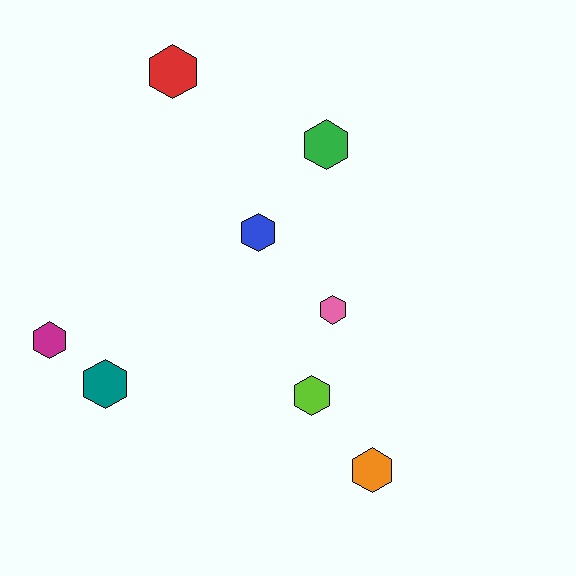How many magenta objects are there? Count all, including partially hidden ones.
There is 1 magenta object.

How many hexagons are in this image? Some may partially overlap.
There are 8 hexagons.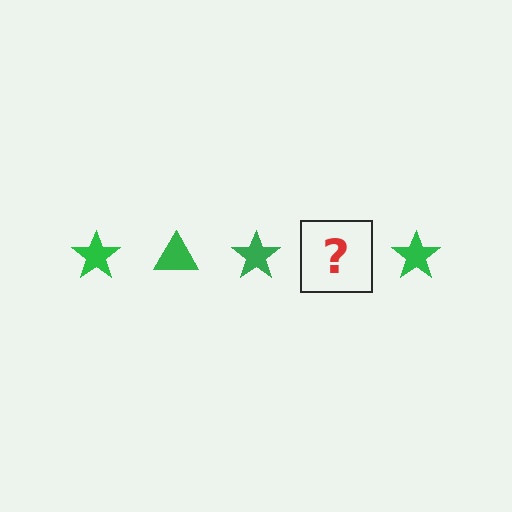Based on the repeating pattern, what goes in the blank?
The blank should be a green triangle.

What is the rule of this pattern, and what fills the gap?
The rule is that the pattern cycles through star, triangle shapes in green. The gap should be filled with a green triangle.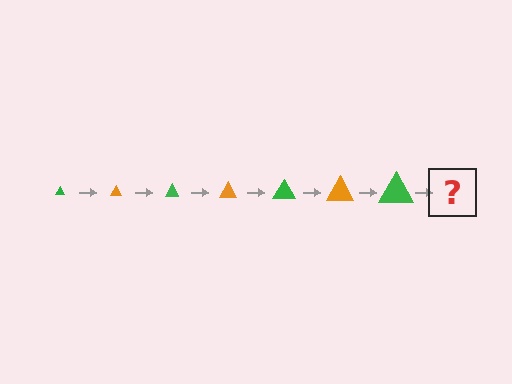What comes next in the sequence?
The next element should be an orange triangle, larger than the previous one.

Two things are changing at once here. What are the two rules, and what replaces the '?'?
The two rules are that the triangle grows larger each step and the color cycles through green and orange. The '?' should be an orange triangle, larger than the previous one.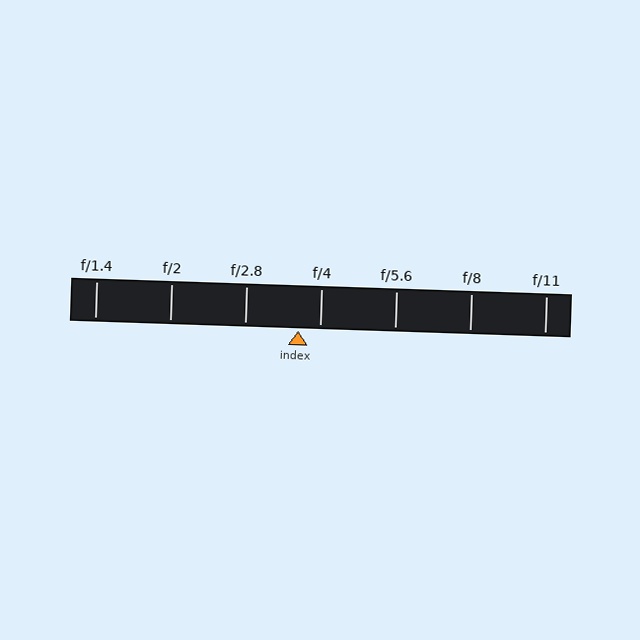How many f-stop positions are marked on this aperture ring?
There are 7 f-stop positions marked.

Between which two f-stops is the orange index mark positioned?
The index mark is between f/2.8 and f/4.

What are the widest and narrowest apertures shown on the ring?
The widest aperture shown is f/1.4 and the narrowest is f/11.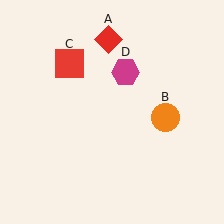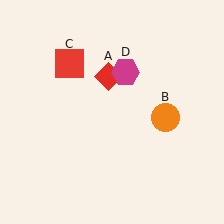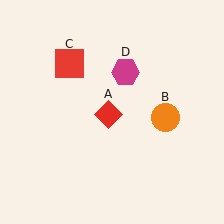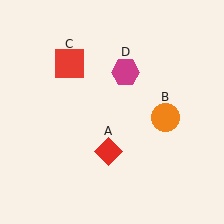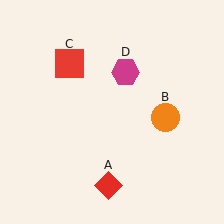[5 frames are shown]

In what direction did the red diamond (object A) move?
The red diamond (object A) moved down.